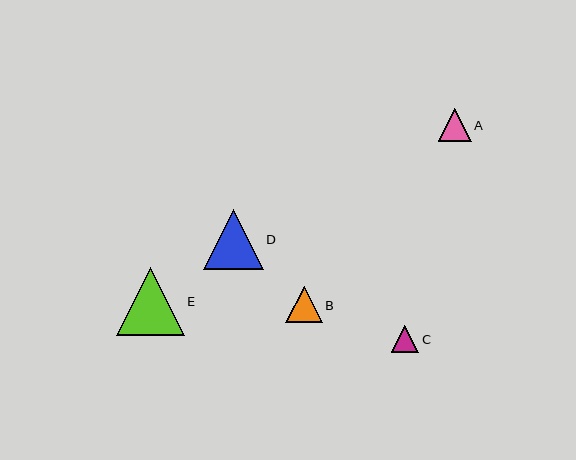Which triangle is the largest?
Triangle E is the largest with a size of approximately 68 pixels.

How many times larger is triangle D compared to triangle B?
Triangle D is approximately 1.7 times the size of triangle B.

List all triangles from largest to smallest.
From largest to smallest: E, D, B, A, C.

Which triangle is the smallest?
Triangle C is the smallest with a size of approximately 27 pixels.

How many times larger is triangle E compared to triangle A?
Triangle E is approximately 2.1 times the size of triangle A.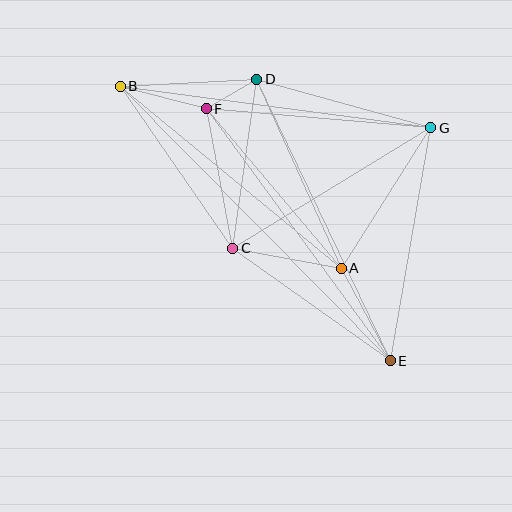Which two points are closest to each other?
Points D and F are closest to each other.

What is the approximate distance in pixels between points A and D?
The distance between A and D is approximately 207 pixels.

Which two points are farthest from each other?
Points B and E are farthest from each other.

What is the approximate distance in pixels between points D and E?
The distance between D and E is approximately 312 pixels.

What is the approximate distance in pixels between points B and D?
The distance between B and D is approximately 137 pixels.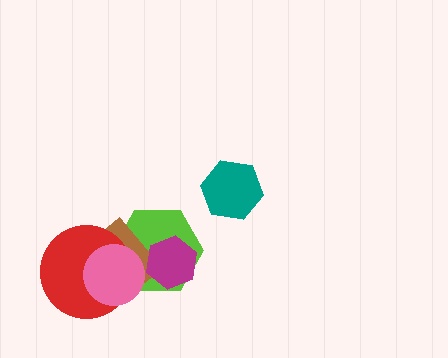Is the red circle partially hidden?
Yes, it is partially covered by another shape.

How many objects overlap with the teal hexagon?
0 objects overlap with the teal hexagon.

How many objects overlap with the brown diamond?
4 objects overlap with the brown diamond.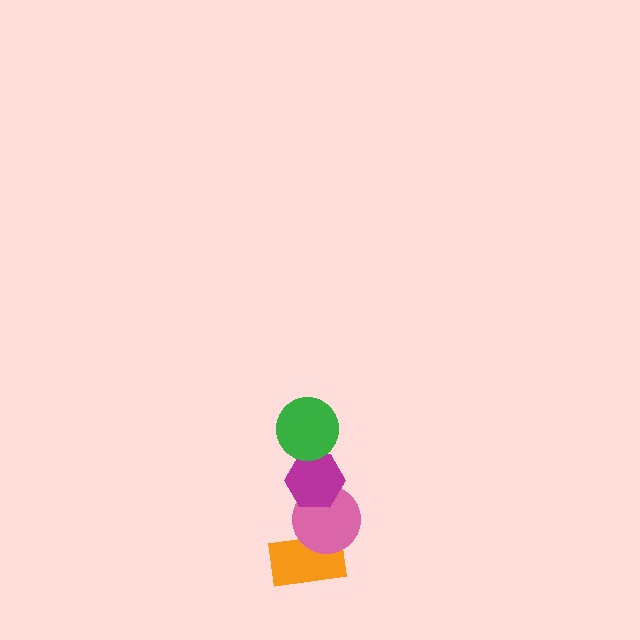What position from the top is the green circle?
The green circle is 1st from the top.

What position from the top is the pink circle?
The pink circle is 3rd from the top.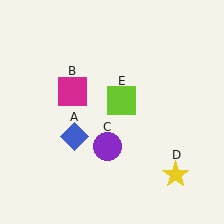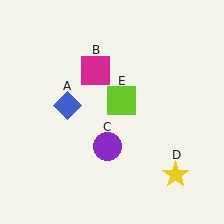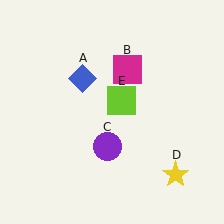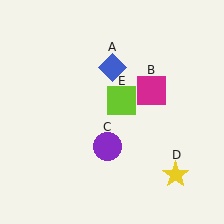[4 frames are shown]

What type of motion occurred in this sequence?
The blue diamond (object A), magenta square (object B) rotated clockwise around the center of the scene.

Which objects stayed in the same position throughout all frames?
Purple circle (object C) and yellow star (object D) and lime square (object E) remained stationary.